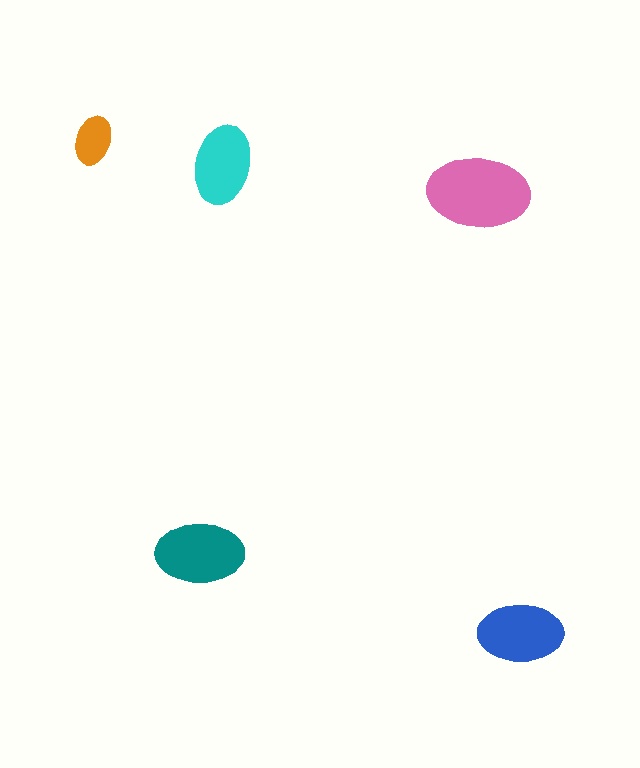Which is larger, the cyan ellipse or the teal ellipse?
The teal one.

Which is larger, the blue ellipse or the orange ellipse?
The blue one.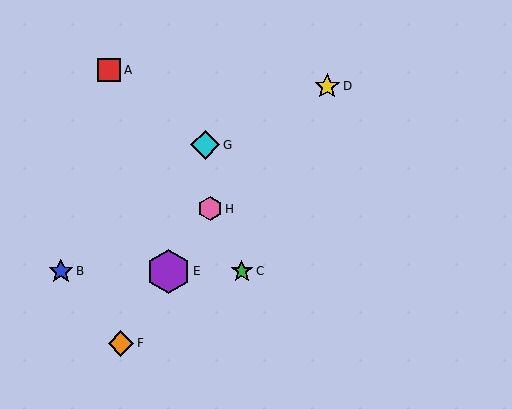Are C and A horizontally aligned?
No, C is at y≈271 and A is at y≈70.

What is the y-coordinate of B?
Object B is at y≈271.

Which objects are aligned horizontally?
Objects B, C, E are aligned horizontally.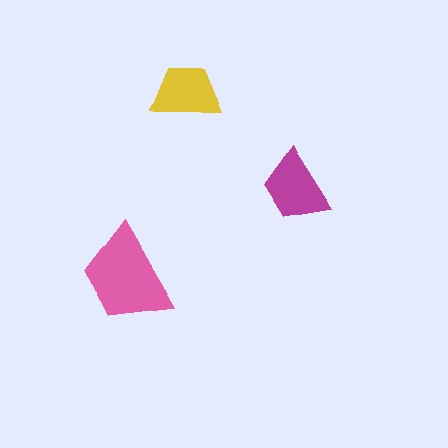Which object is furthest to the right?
The magenta trapezoid is rightmost.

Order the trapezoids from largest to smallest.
the pink one, the magenta one, the yellow one.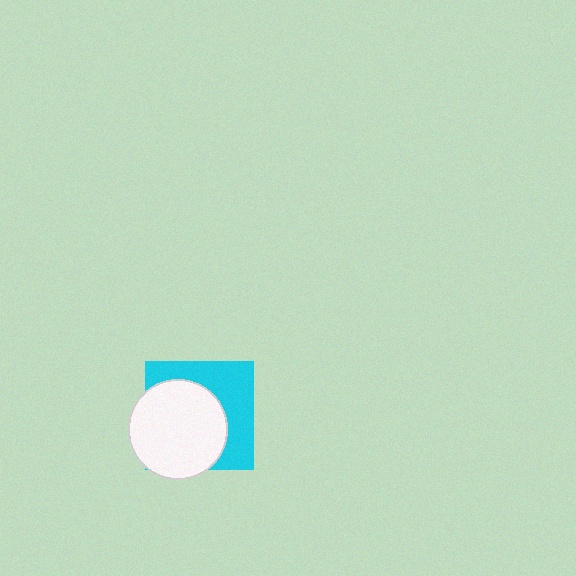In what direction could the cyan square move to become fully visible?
The cyan square could move toward the upper-right. That would shift it out from behind the white circle entirely.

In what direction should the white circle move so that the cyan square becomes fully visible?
The white circle should move toward the lower-left. That is the shortest direction to clear the overlap and leave the cyan square fully visible.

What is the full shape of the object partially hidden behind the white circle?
The partially hidden object is a cyan square.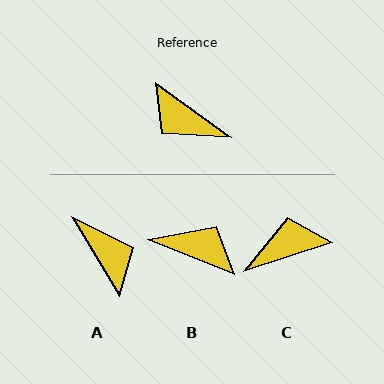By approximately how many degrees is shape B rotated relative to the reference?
Approximately 166 degrees clockwise.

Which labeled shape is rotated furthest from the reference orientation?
B, about 166 degrees away.